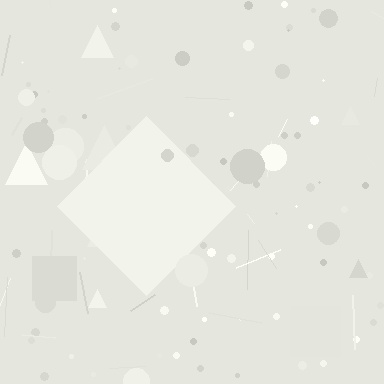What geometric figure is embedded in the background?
A diamond is embedded in the background.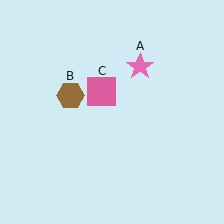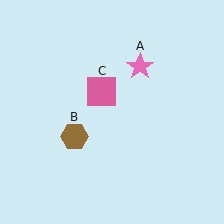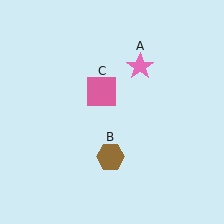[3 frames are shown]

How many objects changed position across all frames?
1 object changed position: brown hexagon (object B).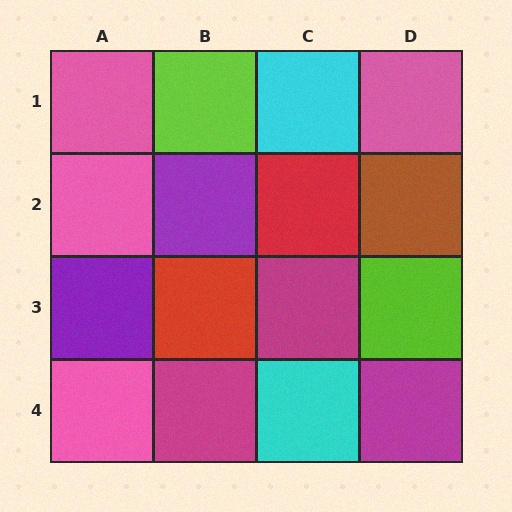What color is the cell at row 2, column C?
Red.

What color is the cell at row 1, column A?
Pink.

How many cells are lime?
2 cells are lime.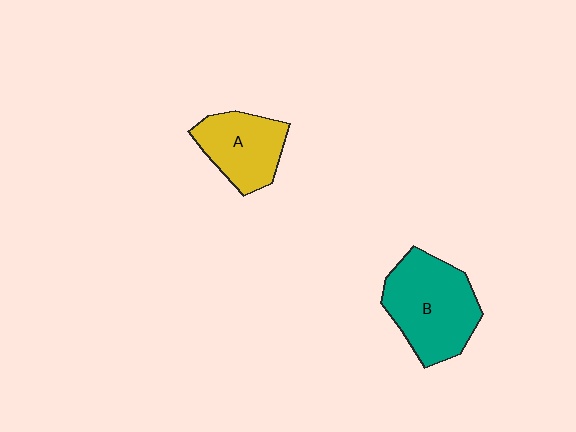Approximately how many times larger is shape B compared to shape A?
Approximately 1.4 times.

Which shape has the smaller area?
Shape A (yellow).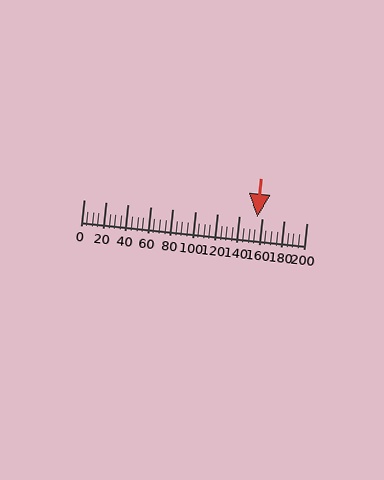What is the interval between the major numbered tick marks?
The major tick marks are spaced 20 units apart.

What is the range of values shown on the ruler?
The ruler shows values from 0 to 200.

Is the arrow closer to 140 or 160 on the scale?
The arrow is closer to 160.